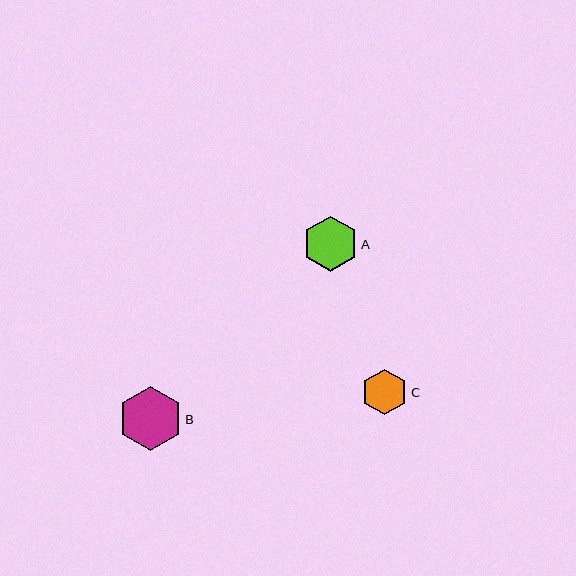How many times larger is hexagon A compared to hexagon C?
Hexagon A is approximately 1.2 times the size of hexagon C.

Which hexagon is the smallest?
Hexagon C is the smallest with a size of approximately 46 pixels.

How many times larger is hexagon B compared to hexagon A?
Hexagon B is approximately 1.2 times the size of hexagon A.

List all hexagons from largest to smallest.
From largest to smallest: B, A, C.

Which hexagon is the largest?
Hexagon B is the largest with a size of approximately 64 pixels.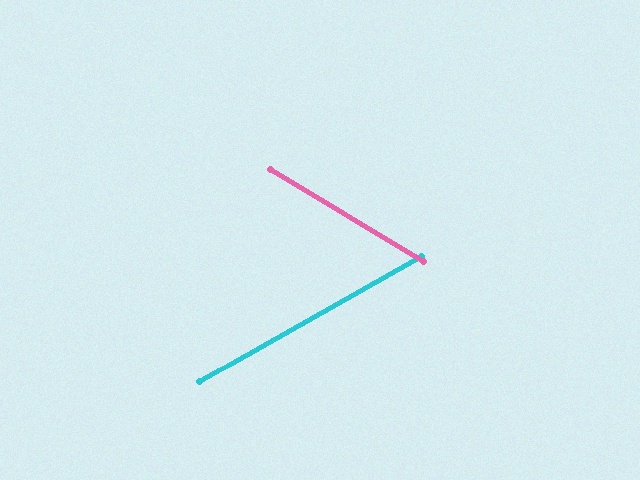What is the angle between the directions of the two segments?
Approximately 61 degrees.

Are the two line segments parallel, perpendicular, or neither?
Neither parallel nor perpendicular — they differ by about 61°.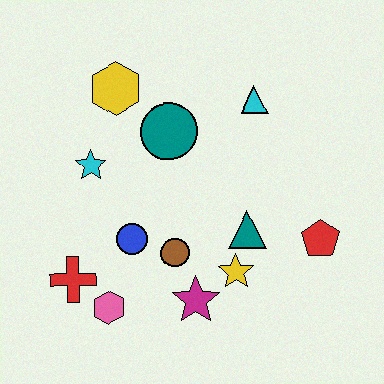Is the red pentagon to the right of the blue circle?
Yes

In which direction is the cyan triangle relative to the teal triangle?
The cyan triangle is above the teal triangle.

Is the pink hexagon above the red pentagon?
No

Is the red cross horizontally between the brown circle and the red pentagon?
No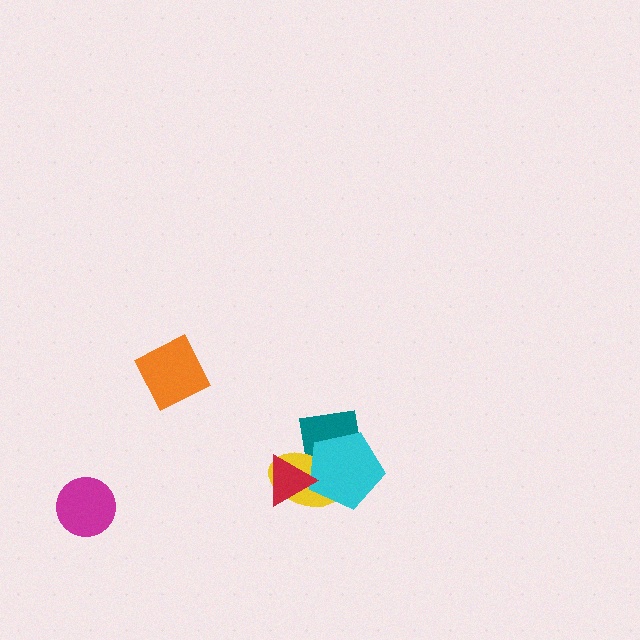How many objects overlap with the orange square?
0 objects overlap with the orange square.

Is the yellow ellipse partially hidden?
Yes, it is partially covered by another shape.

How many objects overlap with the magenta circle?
0 objects overlap with the magenta circle.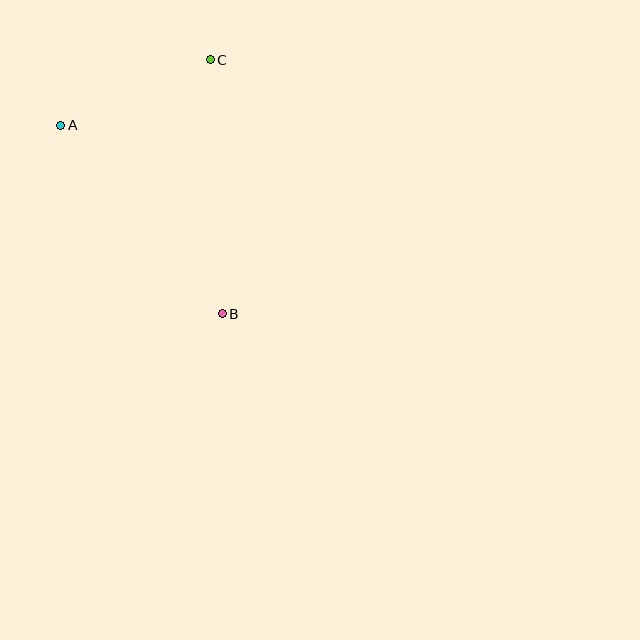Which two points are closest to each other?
Points A and C are closest to each other.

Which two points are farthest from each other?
Points B and C are farthest from each other.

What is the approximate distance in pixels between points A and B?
The distance between A and B is approximately 248 pixels.